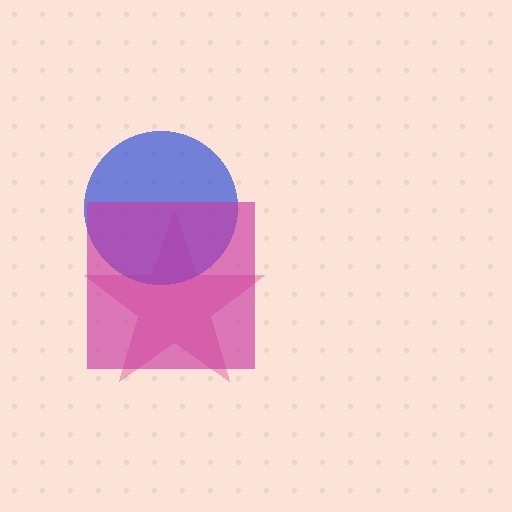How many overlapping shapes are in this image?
There are 3 overlapping shapes in the image.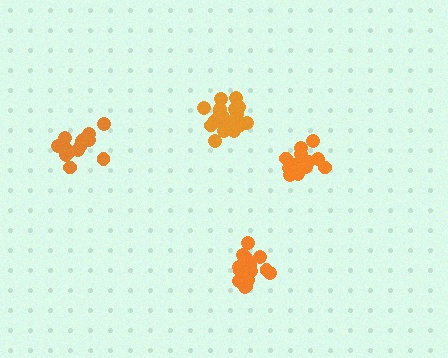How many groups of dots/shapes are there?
There are 4 groups.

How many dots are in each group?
Group 1: 20 dots, Group 2: 16 dots, Group 3: 17 dots, Group 4: 21 dots (74 total).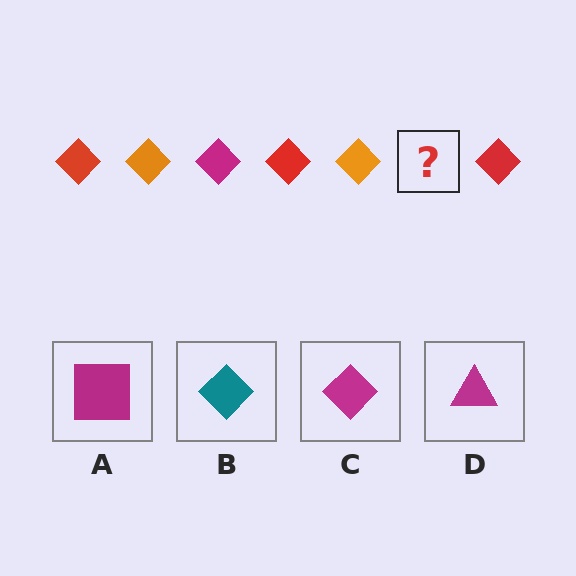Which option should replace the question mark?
Option C.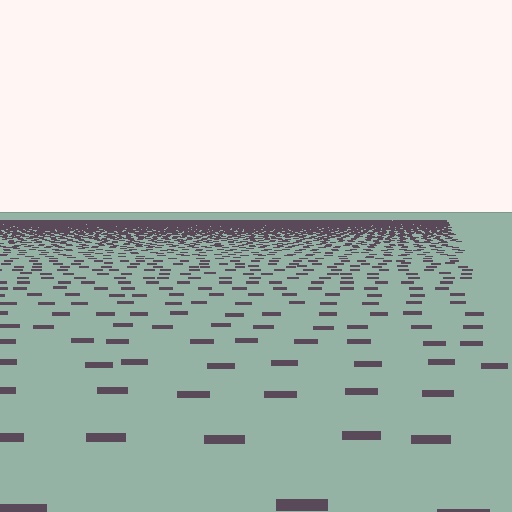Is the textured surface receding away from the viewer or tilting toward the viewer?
The surface is receding away from the viewer. Texture elements get smaller and denser toward the top.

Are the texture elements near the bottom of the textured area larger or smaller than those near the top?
Larger. Near the bottom, elements are closer to the viewer and appear at a bigger on-screen size.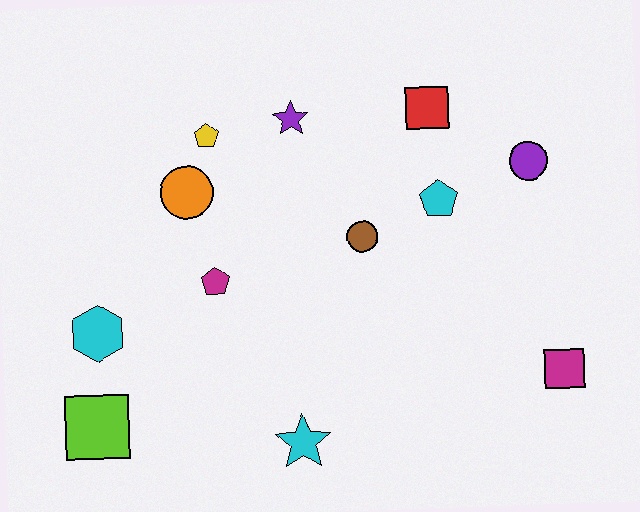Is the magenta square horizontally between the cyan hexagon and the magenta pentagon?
No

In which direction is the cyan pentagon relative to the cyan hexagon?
The cyan pentagon is to the right of the cyan hexagon.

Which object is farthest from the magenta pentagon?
The magenta square is farthest from the magenta pentagon.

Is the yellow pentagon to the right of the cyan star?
No